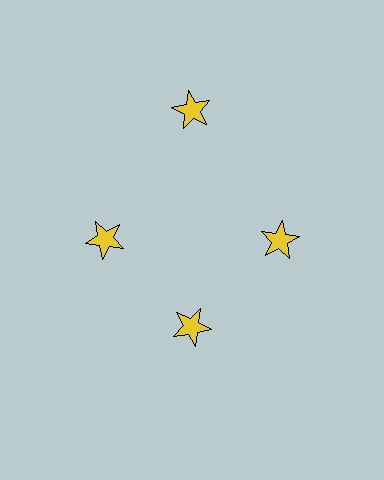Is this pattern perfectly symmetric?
No. The 4 yellow stars are arranged in a ring, but one element near the 12 o'clock position is pushed outward from the center, breaking the 4-fold rotational symmetry.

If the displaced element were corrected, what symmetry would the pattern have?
It would have 4-fold rotational symmetry — the pattern would map onto itself every 90 degrees.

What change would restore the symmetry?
The symmetry would be restored by moving it inward, back onto the ring so that all 4 stars sit at equal angles and equal distance from the center.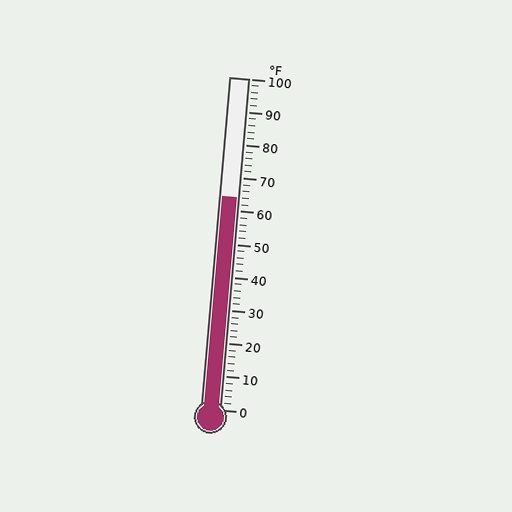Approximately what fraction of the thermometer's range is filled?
The thermometer is filled to approximately 65% of its range.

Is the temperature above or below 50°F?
The temperature is above 50°F.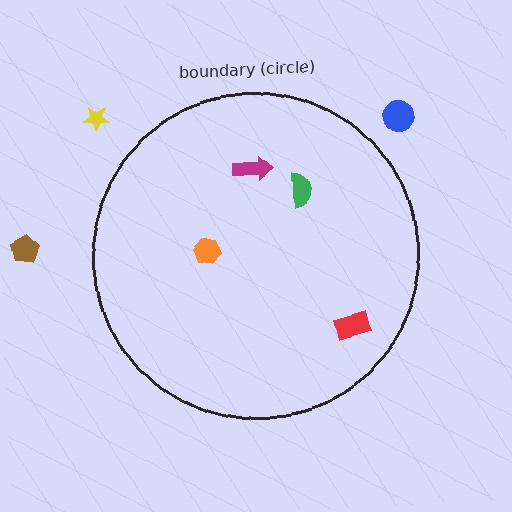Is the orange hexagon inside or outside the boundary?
Inside.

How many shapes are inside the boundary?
4 inside, 3 outside.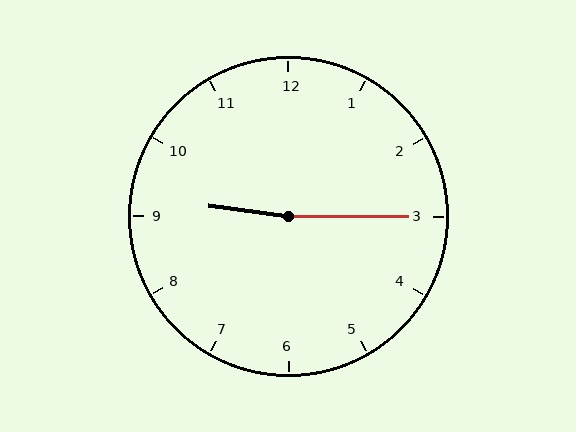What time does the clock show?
9:15.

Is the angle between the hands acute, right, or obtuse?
It is obtuse.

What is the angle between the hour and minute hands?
Approximately 172 degrees.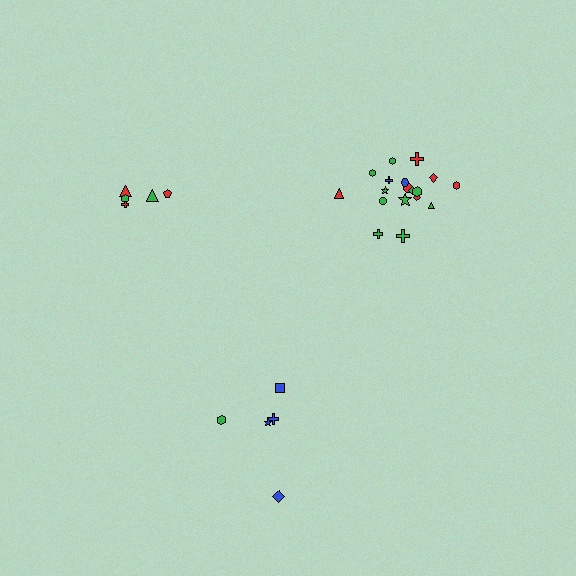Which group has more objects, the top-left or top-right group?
The top-right group.